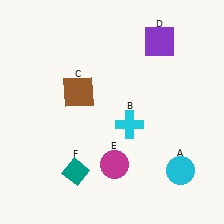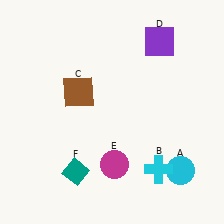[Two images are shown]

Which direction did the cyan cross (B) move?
The cyan cross (B) moved down.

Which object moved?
The cyan cross (B) moved down.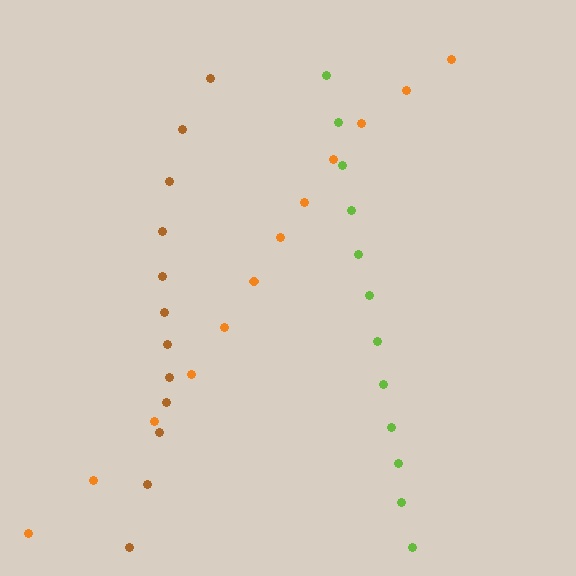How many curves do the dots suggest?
There are 3 distinct paths.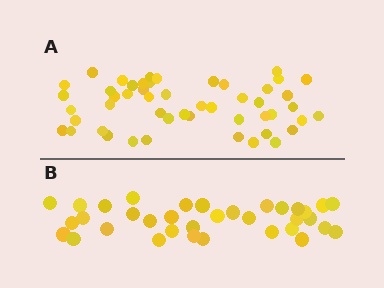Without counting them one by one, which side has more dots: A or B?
Region A (the top region) has more dots.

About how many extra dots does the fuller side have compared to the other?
Region A has approximately 15 more dots than region B.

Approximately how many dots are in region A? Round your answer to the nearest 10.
About 50 dots.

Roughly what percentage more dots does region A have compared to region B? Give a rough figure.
About 45% more.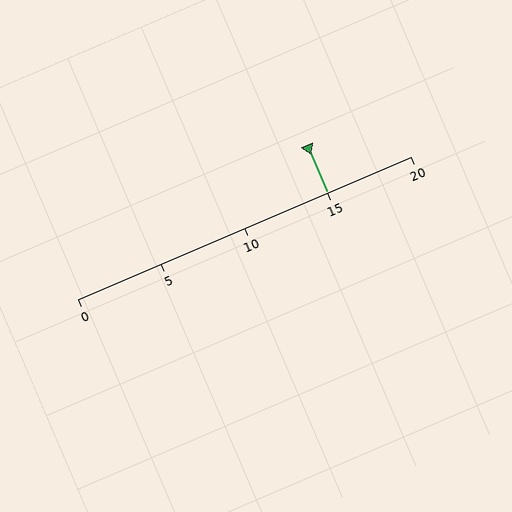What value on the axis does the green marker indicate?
The marker indicates approximately 15.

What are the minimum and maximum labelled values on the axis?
The axis runs from 0 to 20.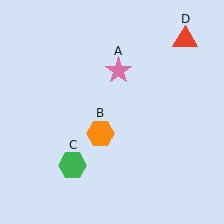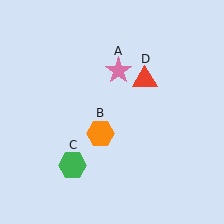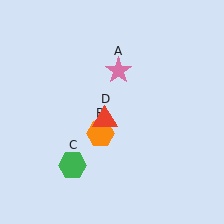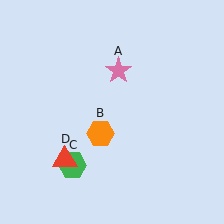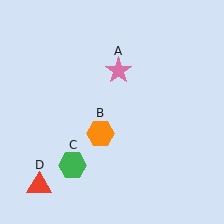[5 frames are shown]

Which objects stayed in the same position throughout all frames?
Pink star (object A) and orange hexagon (object B) and green hexagon (object C) remained stationary.